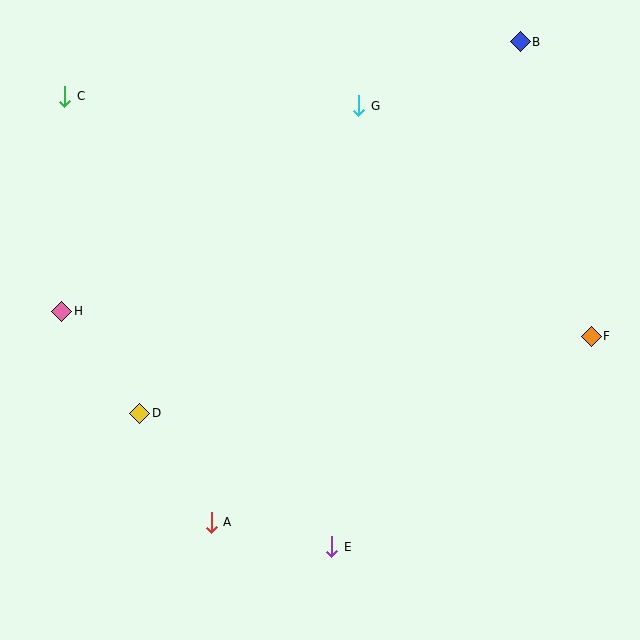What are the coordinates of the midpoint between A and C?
The midpoint between A and C is at (138, 309).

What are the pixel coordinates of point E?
Point E is at (332, 547).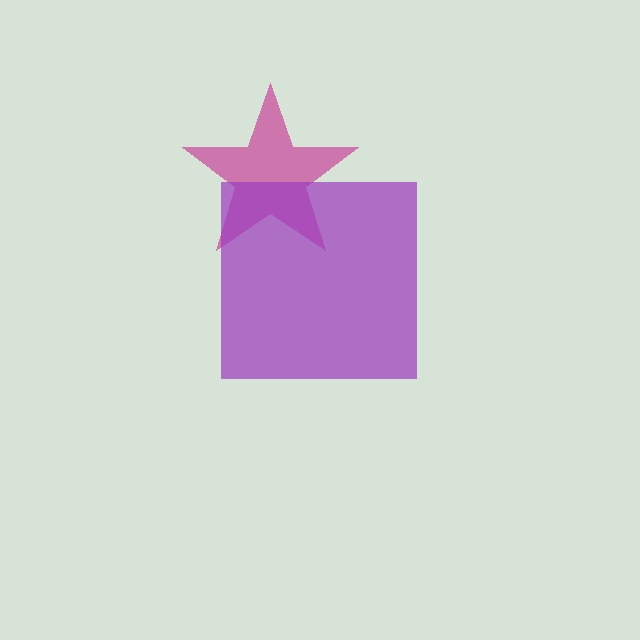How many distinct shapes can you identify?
There are 2 distinct shapes: a magenta star, a purple square.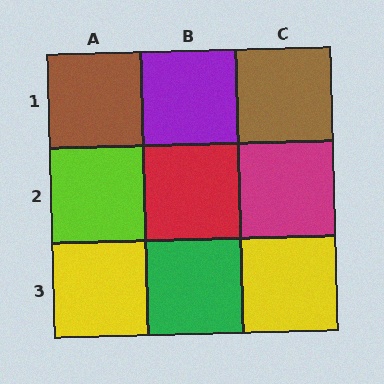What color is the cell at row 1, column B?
Purple.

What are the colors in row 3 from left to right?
Yellow, green, yellow.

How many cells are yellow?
2 cells are yellow.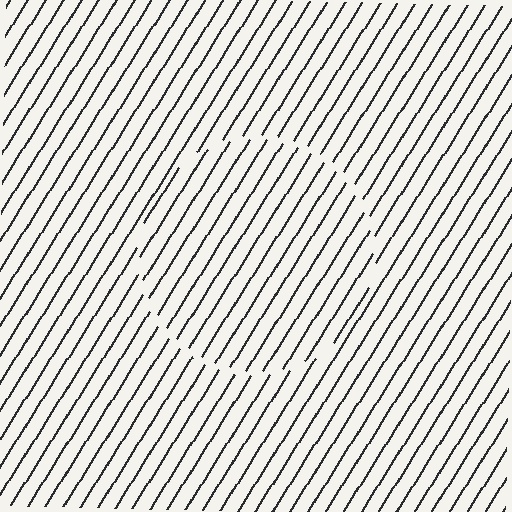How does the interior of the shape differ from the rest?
The interior of the shape contains the same grating, shifted by half a period — the contour is defined by the phase discontinuity where line-ends from the inner and outer gratings abut.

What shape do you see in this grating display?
An illusory circle. The interior of the shape contains the same grating, shifted by half a period — the contour is defined by the phase discontinuity where line-ends from the inner and outer gratings abut.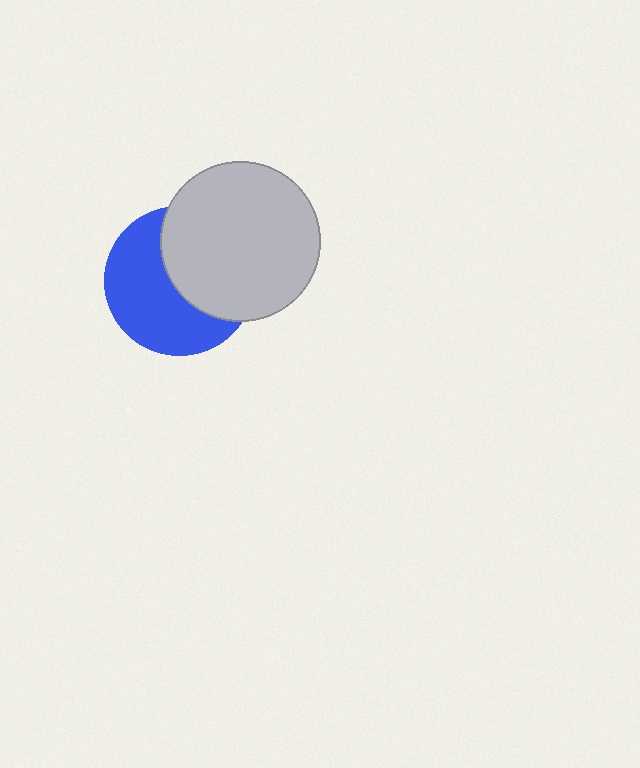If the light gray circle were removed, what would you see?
You would see the complete blue circle.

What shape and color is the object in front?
The object in front is a light gray circle.